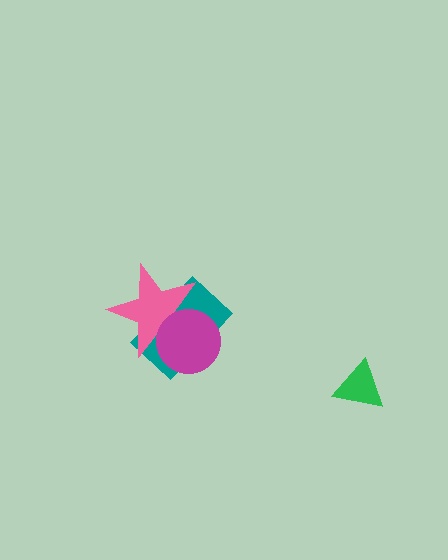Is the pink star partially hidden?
Yes, it is partially covered by another shape.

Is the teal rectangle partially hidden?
Yes, it is partially covered by another shape.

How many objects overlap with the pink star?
2 objects overlap with the pink star.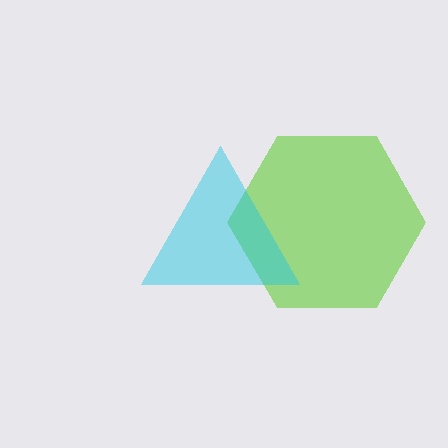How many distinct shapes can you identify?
There are 2 distinct shapes: a lime hexagon, a cyan triangle.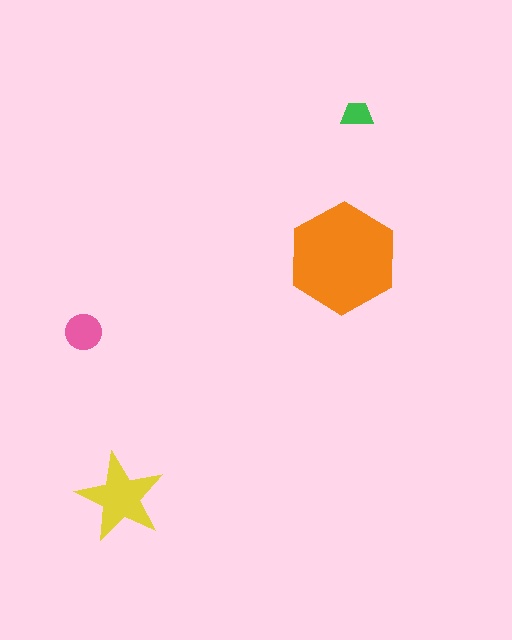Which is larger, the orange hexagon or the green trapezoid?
The orange hexagon.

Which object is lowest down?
The yellow star is bottommost.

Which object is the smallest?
The green trapezoid.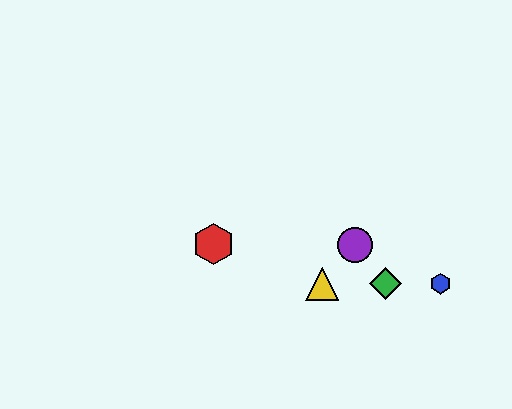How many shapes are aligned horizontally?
3 shapes (the blue hexagon, the green diamond, the yellow triangle) are aligned horizontally.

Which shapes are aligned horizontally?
The blue hexagon, the green diamond, the yellow triangle are aligned horizontally.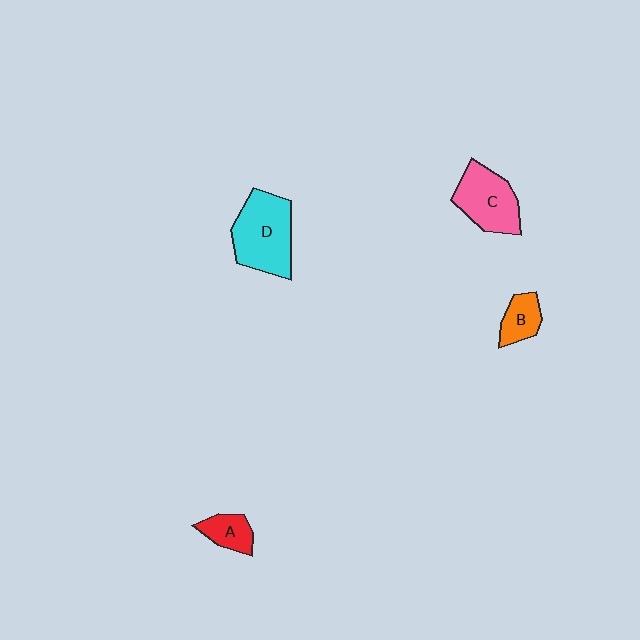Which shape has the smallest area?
Shape A (red).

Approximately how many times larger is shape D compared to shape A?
Approximately 2.6 times.